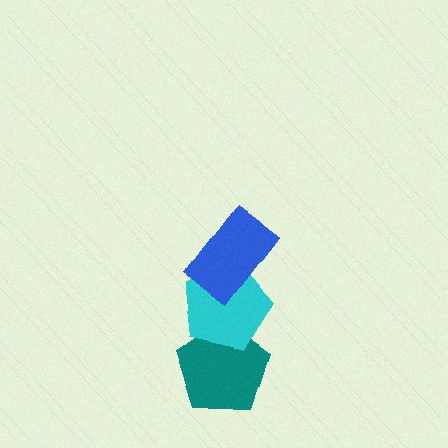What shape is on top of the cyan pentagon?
The blue rectangle is on top of the cyan pentagon.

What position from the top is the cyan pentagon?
The cyan pentagon is 2nd from the top.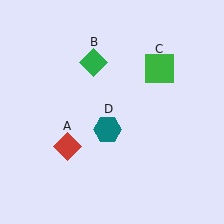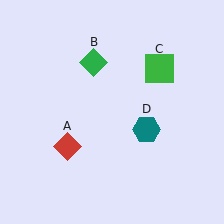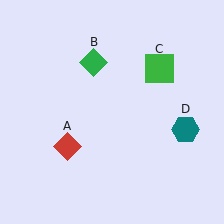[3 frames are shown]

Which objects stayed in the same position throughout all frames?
Red diamond (object A) and green diamond (object B) and green square (object C) remained stationary.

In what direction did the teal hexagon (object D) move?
The teal hexagon (object D) moved right.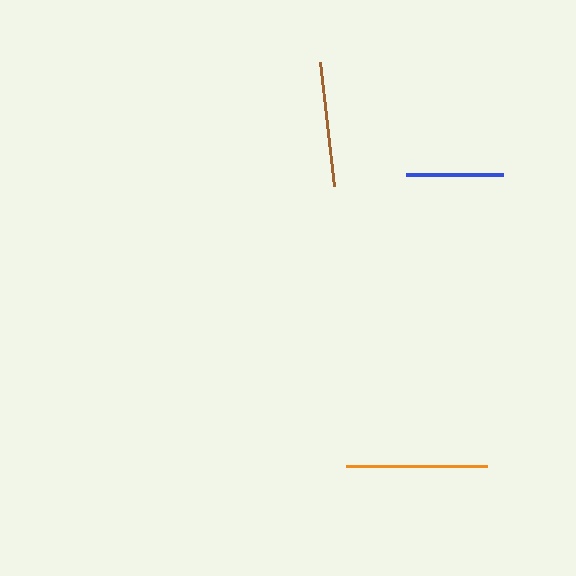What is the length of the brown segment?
The brown segment is approximately 125 pixels long.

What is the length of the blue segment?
The blue segment is approximately 97 pixels long.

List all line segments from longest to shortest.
From longest to shortest: orange, brown, blue.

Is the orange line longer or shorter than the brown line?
The orange line is longer than the brown line.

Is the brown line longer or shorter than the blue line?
The brown line is longer than the blue line.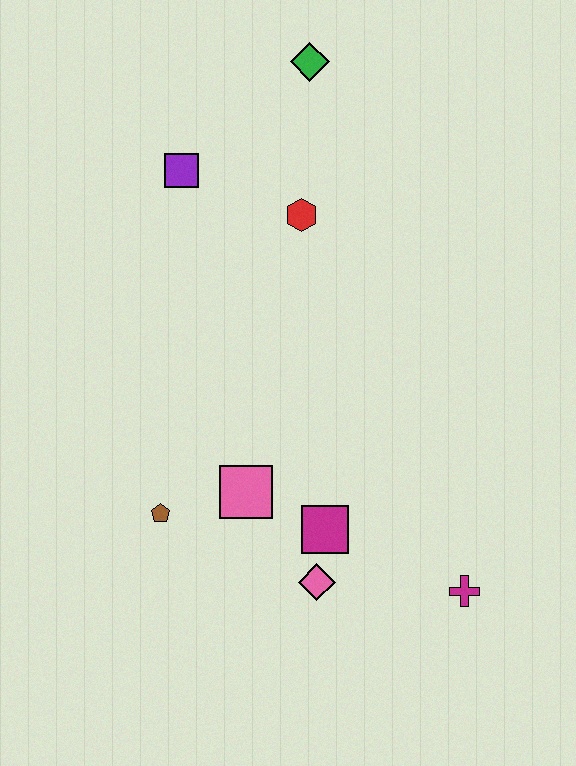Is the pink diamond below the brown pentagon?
Yes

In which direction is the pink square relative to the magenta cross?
The pink square is to the left of the magenta cross.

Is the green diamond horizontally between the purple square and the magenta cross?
Yes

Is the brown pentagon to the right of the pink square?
No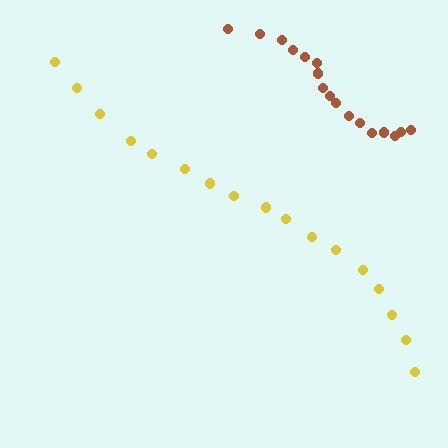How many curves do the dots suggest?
There are 2 distinct paths.